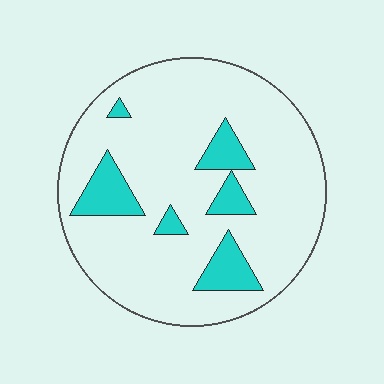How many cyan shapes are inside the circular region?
6.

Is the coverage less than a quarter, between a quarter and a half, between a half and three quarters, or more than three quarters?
Less than a quarter.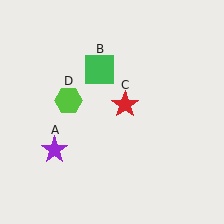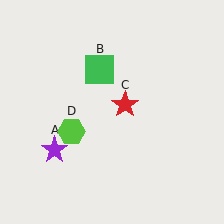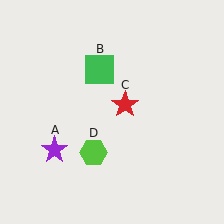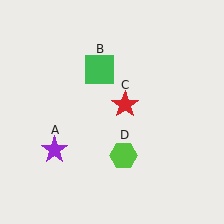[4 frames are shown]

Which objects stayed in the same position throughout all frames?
Purple star (object A) and green square (object B) and red star (object C) remained stationary.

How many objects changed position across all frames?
1 object changed position: lime hexagon (object D).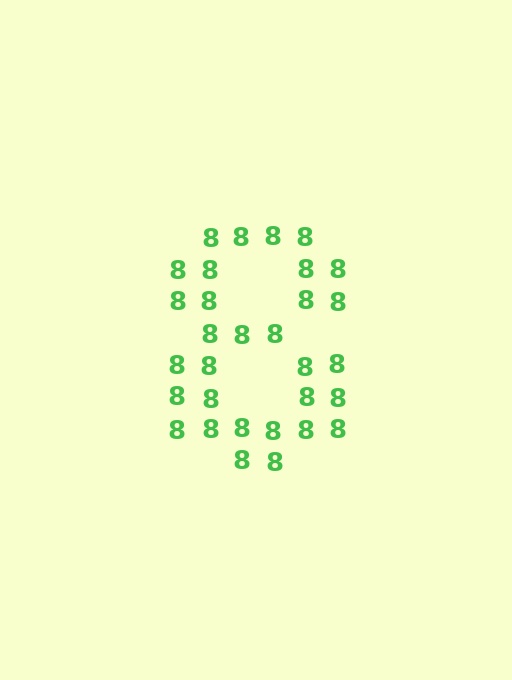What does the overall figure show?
The overall figure shows the digit 8.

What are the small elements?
The small elements are digit 8's.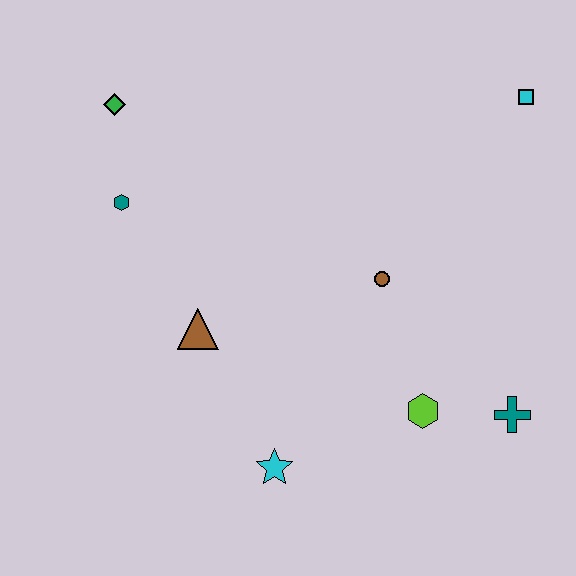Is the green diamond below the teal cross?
No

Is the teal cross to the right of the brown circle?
Yes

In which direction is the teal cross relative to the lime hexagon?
The teal cross is to the right of the lime hexagon.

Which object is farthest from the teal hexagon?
The teal cross is farthest from the teal hexagon.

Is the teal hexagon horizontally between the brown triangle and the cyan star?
No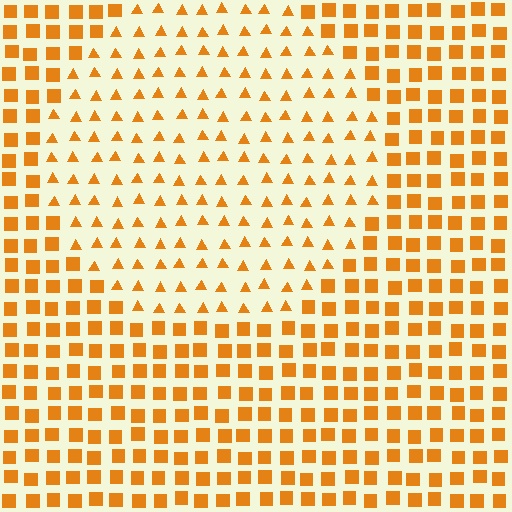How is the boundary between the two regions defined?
The boundary is defined by a change in element shape: triangles inside vs. squares outside. All elements share the same color and spacing.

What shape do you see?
I see a circle.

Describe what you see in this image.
The image is filled with small orange elements arranged in a uniform grid. A circle-shaped region contains triangles, while the surrounding area contains squares. The boundary is defined purely by the change in element shape.